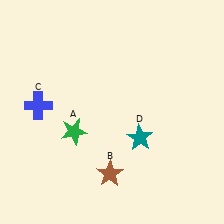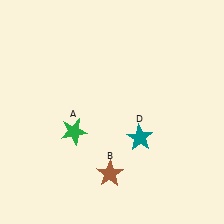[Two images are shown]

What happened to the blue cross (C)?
The blue cross (C) was removed in Image 2. It was in the top-left area of Image 1.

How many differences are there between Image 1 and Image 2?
There is 1 difference between the two images.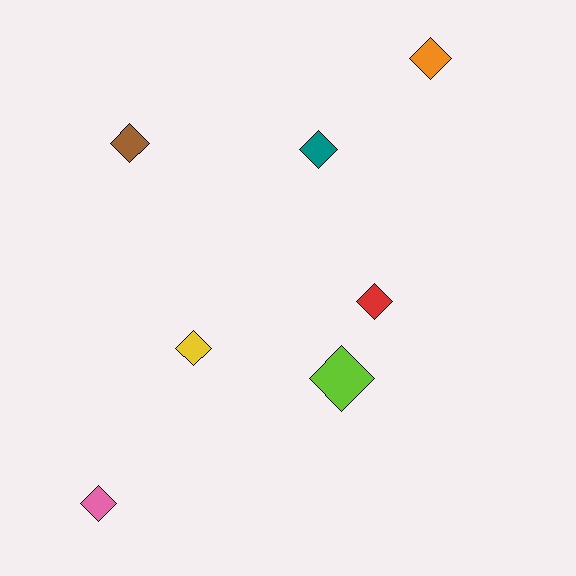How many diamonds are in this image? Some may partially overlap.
There are 7 diamonds.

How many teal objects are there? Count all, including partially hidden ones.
There is 1 teal object.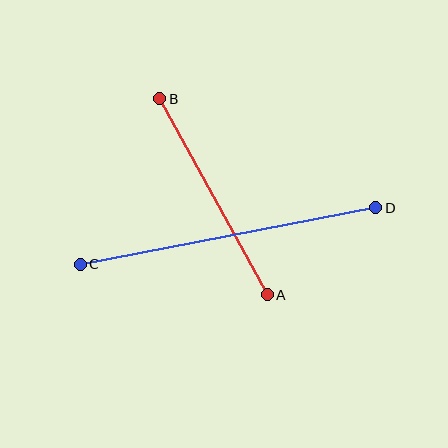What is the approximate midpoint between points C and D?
The midpoint is at approximately (228, 236) pixels.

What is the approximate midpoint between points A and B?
The midpoint is at approximately (213, 197) pixels.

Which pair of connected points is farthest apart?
Points C and D are farthest apart.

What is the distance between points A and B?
The distance is approximately 224 pixels.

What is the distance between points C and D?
The distance is approximately 301 pixels.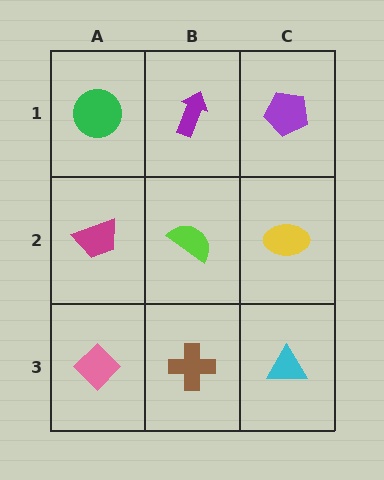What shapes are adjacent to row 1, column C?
A yellow ellipse (row 2, column C), a purple arrow (row 1, column B).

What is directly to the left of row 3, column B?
A pink diamond.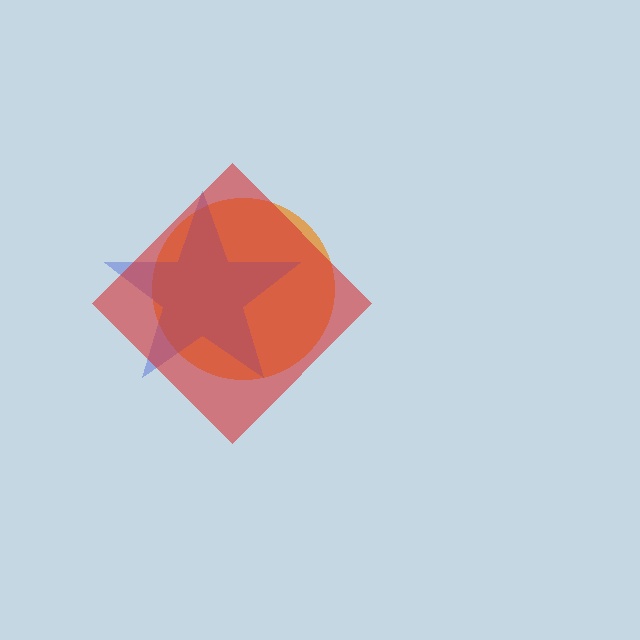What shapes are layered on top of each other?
The layered shapes are: an orange circle, a blue star, a red diamond.